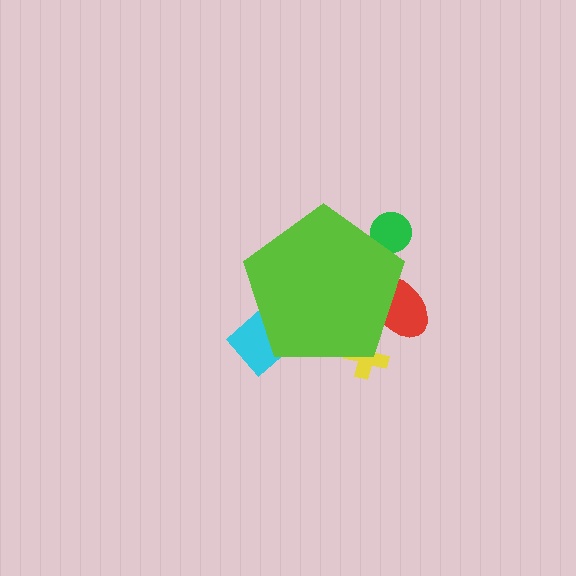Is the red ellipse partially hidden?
Yes, the red ellipse is partially hidden behind the lime pentagon.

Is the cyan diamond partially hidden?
Yes, the cyan diamond is partially hidden behind the lime pentagon.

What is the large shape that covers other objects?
A lime pentagon.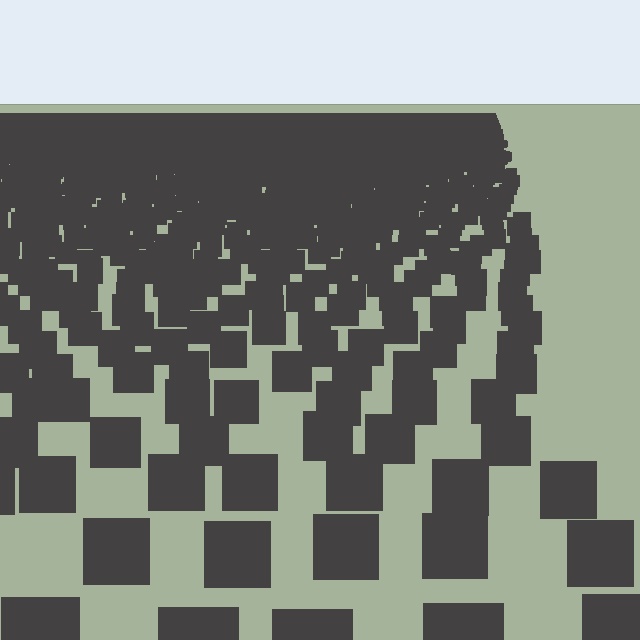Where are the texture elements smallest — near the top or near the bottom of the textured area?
Near the top.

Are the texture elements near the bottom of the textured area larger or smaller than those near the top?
Larger. Near the bottom, elements are closer to the viewer and appear at a bigger on-screen size.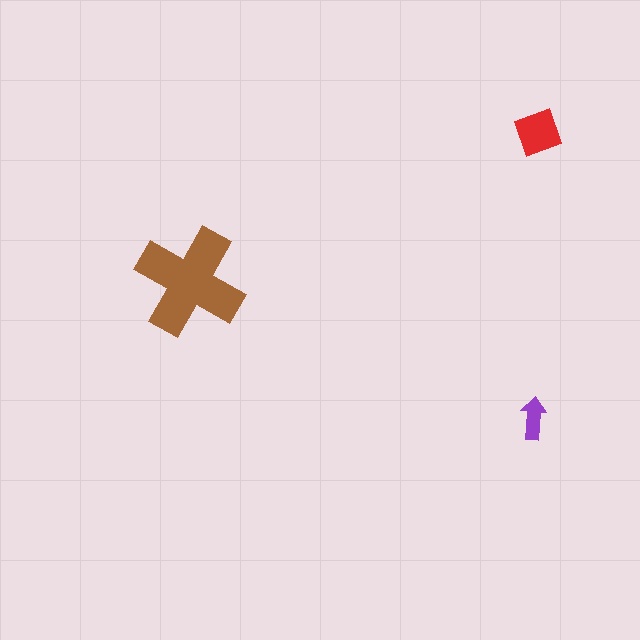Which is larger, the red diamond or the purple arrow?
The red diamond.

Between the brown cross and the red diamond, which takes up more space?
The brown cross.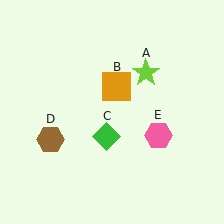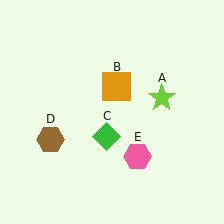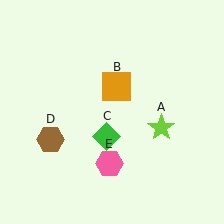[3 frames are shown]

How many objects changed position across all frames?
2 objects changed position: lime star (object A), pink hexagon (object E).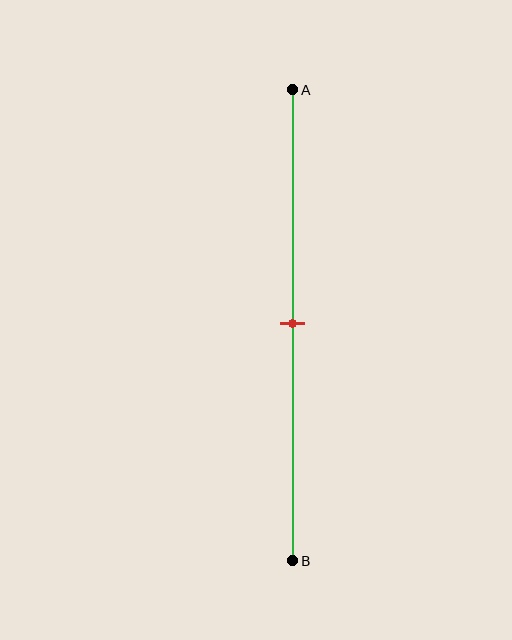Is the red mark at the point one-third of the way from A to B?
No, the mark is at about 50% from A, not at the 33% one-third point.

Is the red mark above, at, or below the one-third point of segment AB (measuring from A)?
The red mark is below the one-third point of segment AB.